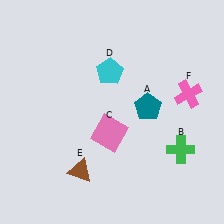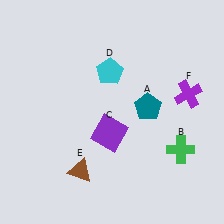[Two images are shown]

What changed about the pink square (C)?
In Image 1, C is pink. In Image 2, it changed to purple.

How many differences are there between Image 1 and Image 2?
There are 2 differences between the two images.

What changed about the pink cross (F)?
In Image 1, F is pink. In Image 2, it changed to purple.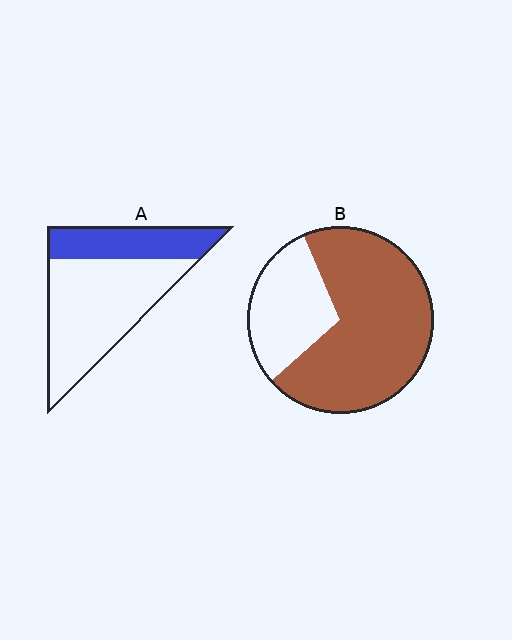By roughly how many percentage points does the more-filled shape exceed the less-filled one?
By roughly 40 percentage points (B over A).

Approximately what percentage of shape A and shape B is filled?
A is approximately 30% and B is approximately 70%.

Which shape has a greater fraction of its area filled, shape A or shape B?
Shape B.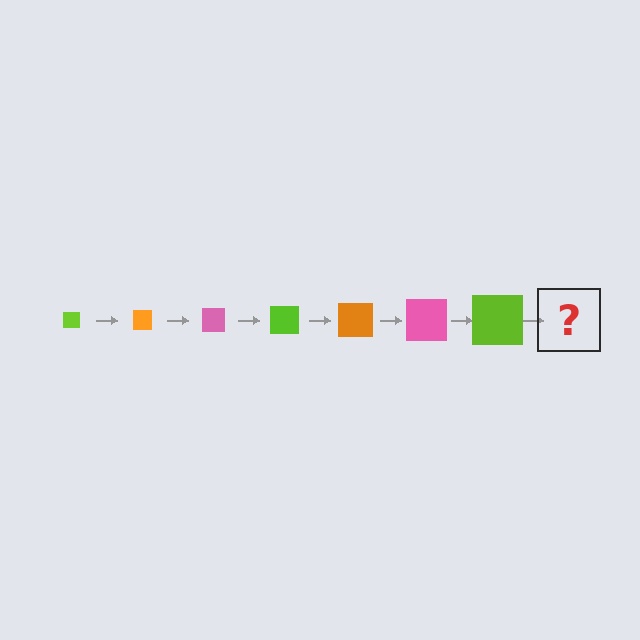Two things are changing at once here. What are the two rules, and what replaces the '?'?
The two rules are that the square grows larger each step and the color cycles through lime, orange, and pink. The '?' should be an orange square, larger than the previous one.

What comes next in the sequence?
The next element should be an orange square, larger than the previous one.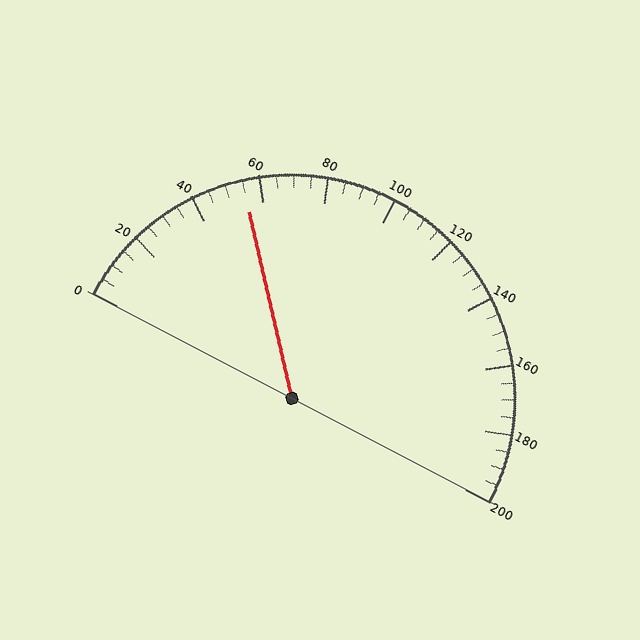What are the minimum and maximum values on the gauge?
The gauge ranges from 0 to 200.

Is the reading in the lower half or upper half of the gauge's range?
The reading is in the lower half of the range (0 to 200).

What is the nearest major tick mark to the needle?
The nearest major tick mark is 60.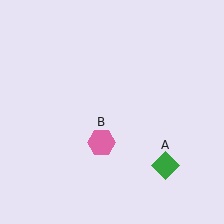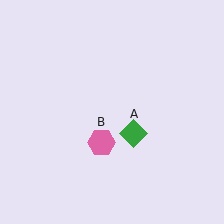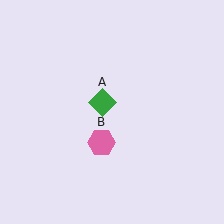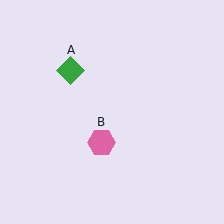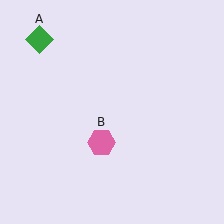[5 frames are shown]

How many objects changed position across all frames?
1 object changed position: green diamond (object A).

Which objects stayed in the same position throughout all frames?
Pink hexagon (object B) remained stationary.